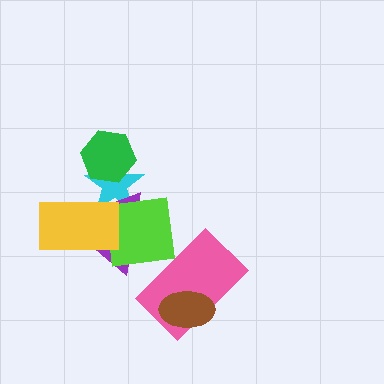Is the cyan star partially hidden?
Yes, it is partially covered by another shape.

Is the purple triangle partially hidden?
Yes, it is partially covered by another shape.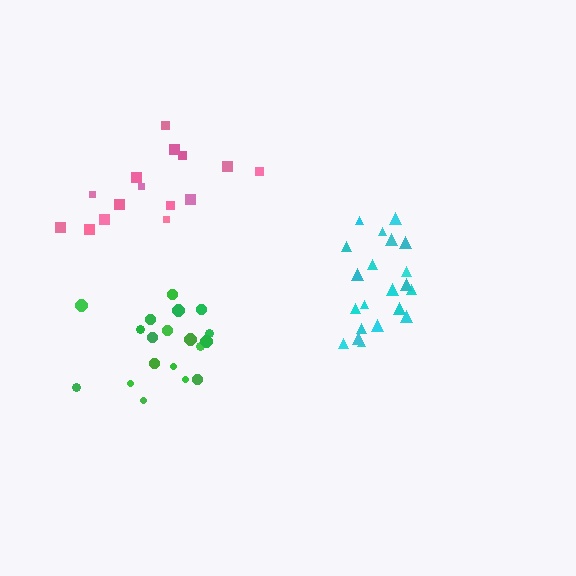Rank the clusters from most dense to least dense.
cyan, green, pink.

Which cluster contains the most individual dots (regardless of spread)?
Cyan (21).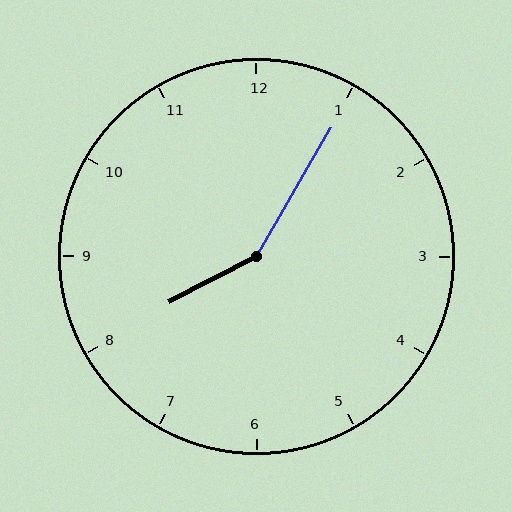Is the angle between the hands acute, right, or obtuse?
It is obtuse.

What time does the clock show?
8:05.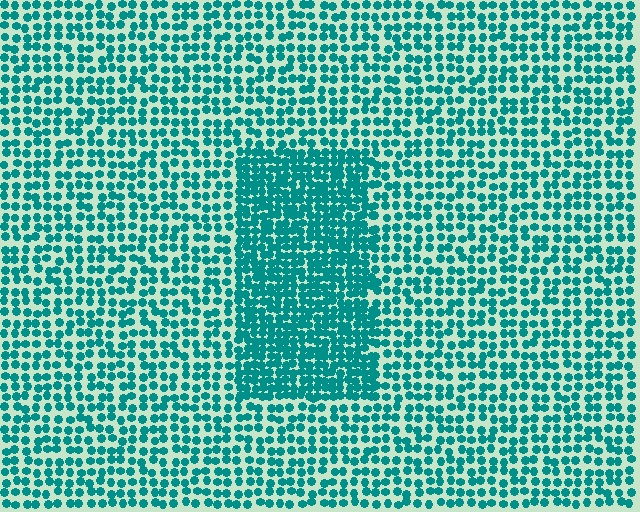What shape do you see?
I see a rectangle.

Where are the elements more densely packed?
The elements are more densely packed inside the rectangle boundary.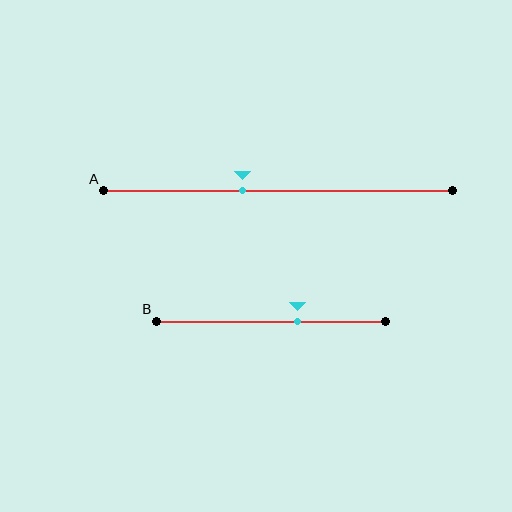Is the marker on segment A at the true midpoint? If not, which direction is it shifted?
No, the marker on segment A is shifted to the left by about 10% of the segment length.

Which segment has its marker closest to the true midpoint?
Segment A has its marker closest to the true midpoint.